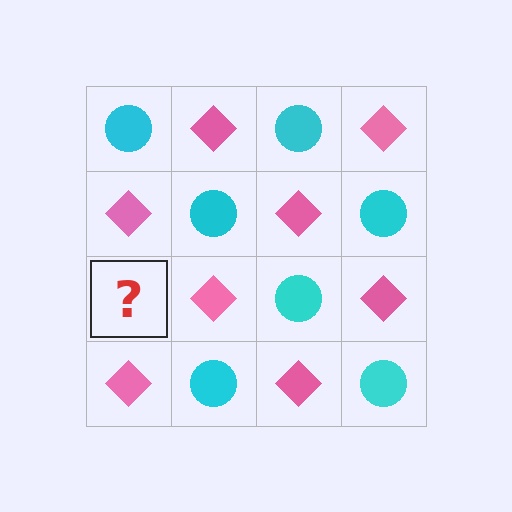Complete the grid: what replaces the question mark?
The question mark should be replaced with a cyan circle.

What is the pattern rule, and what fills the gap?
The rule is that it alternates cyan circle and pink diamond in a checkerboard pattern. The gap should be filled with a cyan circle.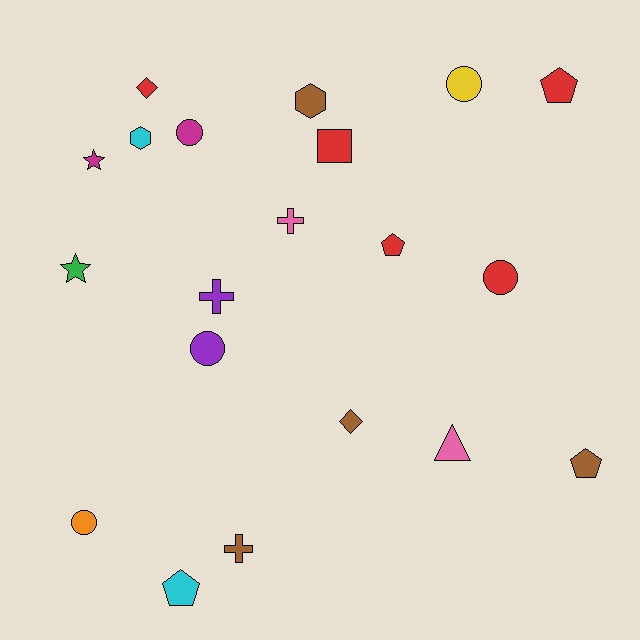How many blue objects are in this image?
There are no blue objects.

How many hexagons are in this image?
There are 2 hexagons.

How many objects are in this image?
There are 20 objects.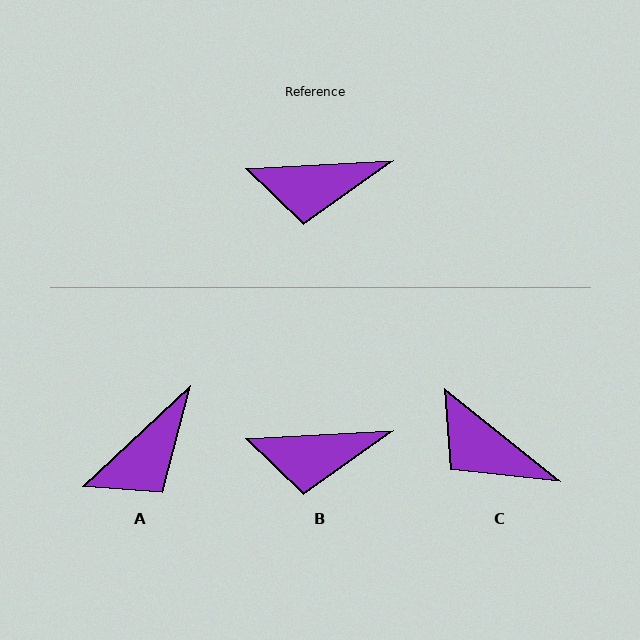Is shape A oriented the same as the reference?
No, it is off by about 40 degrees.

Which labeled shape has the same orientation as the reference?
B.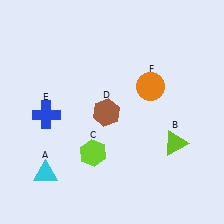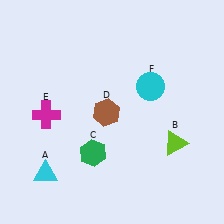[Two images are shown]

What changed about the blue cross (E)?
In Image 1, E is blue. In Image 2, it changed to magenta.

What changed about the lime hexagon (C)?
In Image 1, C is lime. In Image 2, it changed to green.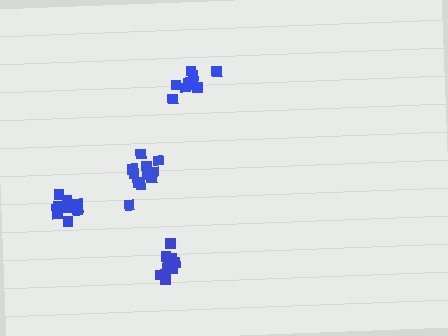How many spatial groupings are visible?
There are 4 spatial groupings.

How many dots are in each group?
Group 1: 11 dots, Group 2: 11 dots, Group 3: 9 dots, Group 4: 14 dots (45 total).